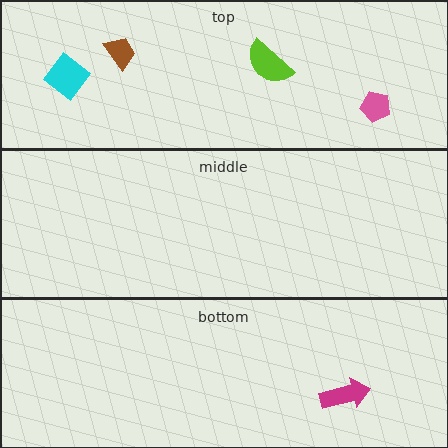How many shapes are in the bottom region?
1.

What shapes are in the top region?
The lime semicircle, the cyan diamond, the brown trapezoid, the pink pentagon.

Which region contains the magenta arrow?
The bottom region.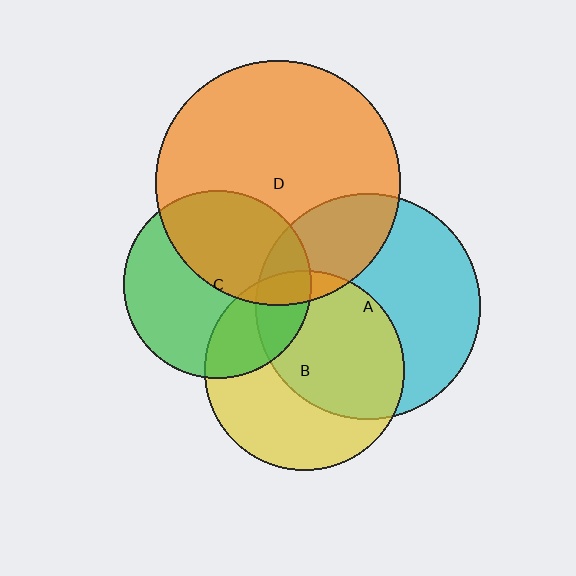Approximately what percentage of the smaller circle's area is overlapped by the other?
Approximately 25%.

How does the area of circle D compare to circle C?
Approximately 1.7 times.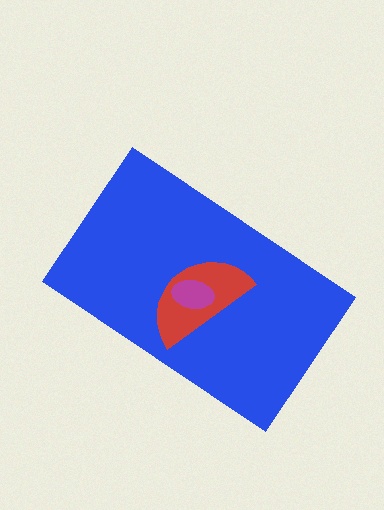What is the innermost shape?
The magenta ellipse.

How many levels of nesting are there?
3.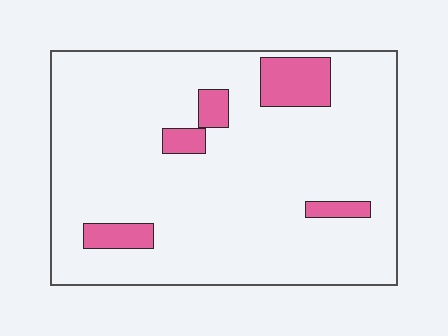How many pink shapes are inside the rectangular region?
5.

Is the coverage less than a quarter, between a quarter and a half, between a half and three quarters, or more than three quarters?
Less than a quarter.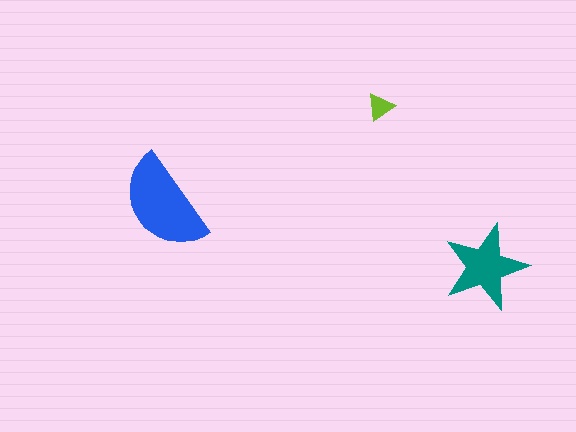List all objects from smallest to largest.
The lime triangle, the teal star, the blue semicircle.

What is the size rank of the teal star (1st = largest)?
2nd.